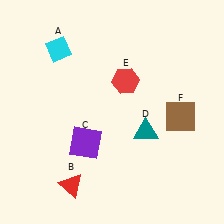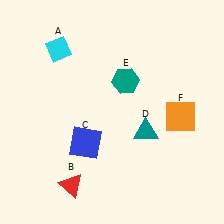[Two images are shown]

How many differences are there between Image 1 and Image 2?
There are 3 differences between the two images.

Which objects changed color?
C changed from purple to blue. E changed from red to teal. F changed from brown to orange.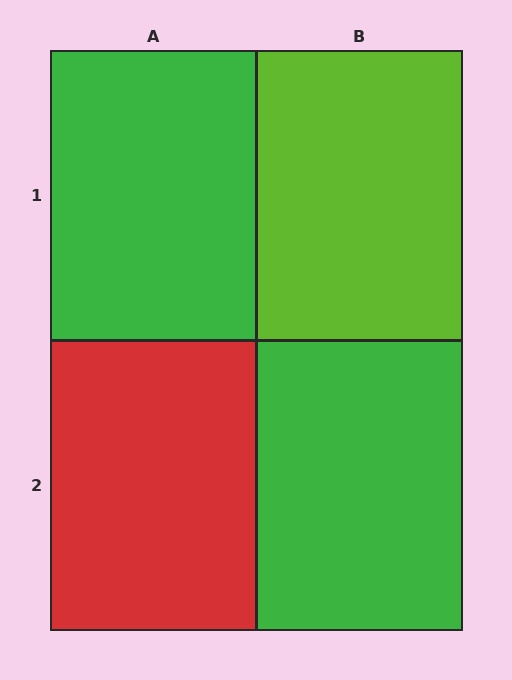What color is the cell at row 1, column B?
Lime.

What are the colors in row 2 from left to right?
Red, green.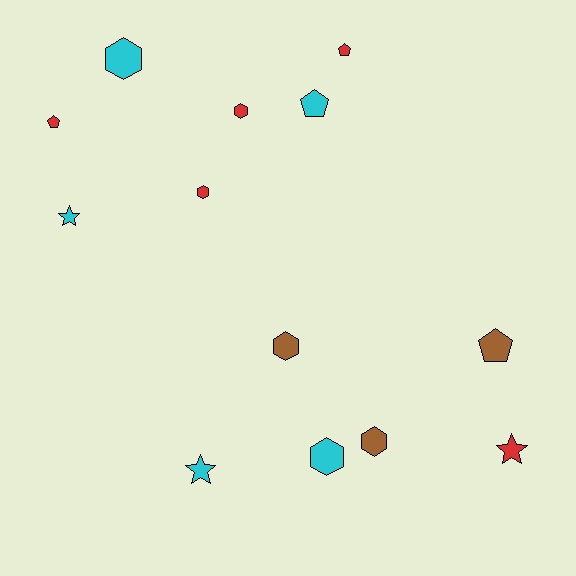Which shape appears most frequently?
Hexagon, with 6 objects.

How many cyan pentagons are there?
There is 1 cyan pentagon.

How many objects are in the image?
There are 13 objects.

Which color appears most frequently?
Cyan, with 5 objects.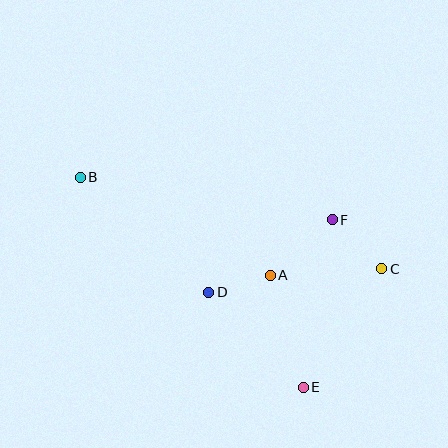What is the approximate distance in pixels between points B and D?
The distance between B and D is approximately 173 pixels.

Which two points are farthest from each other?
Points B and C are farthest from each other.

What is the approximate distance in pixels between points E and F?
The distance between E and F is approximately 170 pixels.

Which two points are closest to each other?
Points A and D are closest to each other.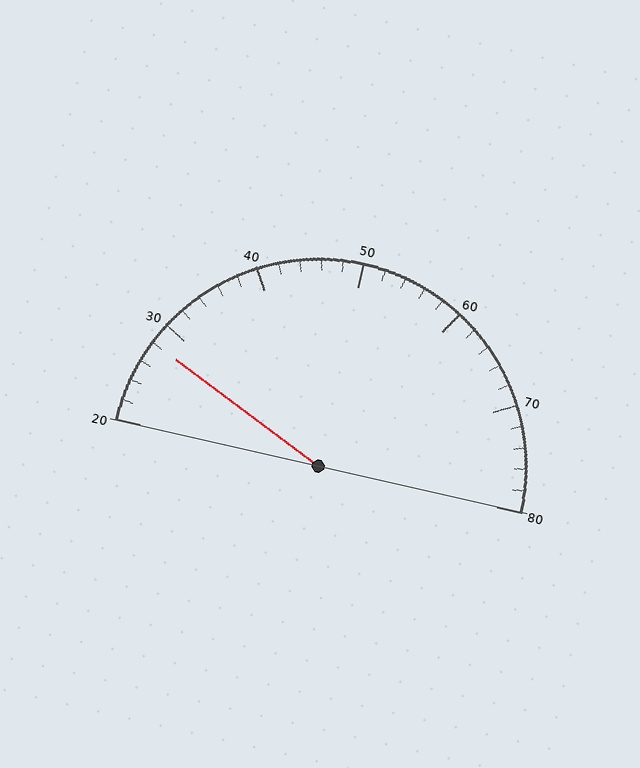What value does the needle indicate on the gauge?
The needle indicates approximately 28.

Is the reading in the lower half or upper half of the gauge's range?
The reading is in the lower half of the range (20 to 80).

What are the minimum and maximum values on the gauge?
The gauge ranges from 20 to 80.